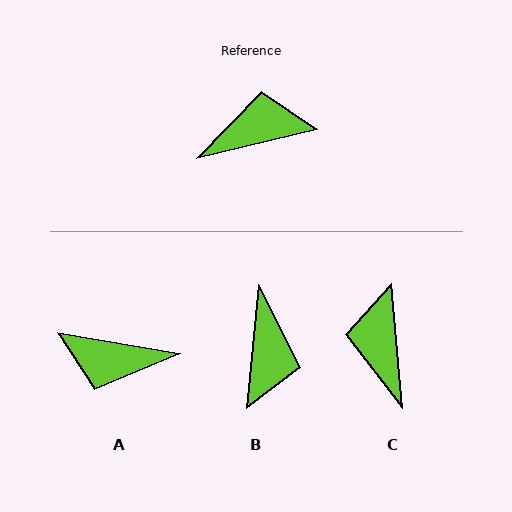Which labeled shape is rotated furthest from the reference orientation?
A, about 157 degrees away.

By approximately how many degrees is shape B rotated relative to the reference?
Approximately 110 degrees clockwise.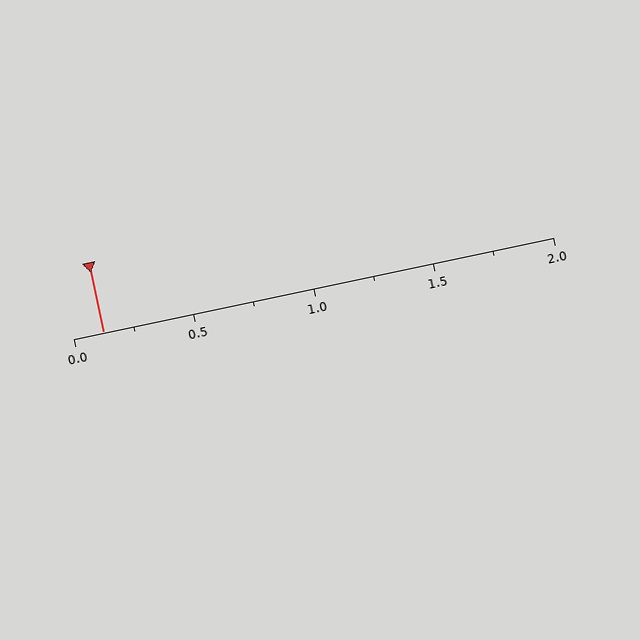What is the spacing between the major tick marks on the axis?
The major ticks are spaced 0.5 apart.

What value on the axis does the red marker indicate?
The marker indicates approximately 0.12.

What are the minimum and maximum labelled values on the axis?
The axis runs from 0.0 to 2.0.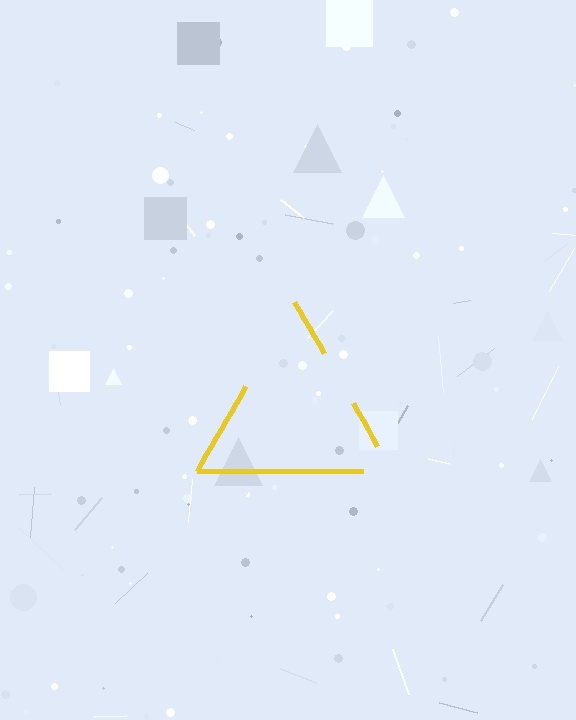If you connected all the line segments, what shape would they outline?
They would outline a triangle.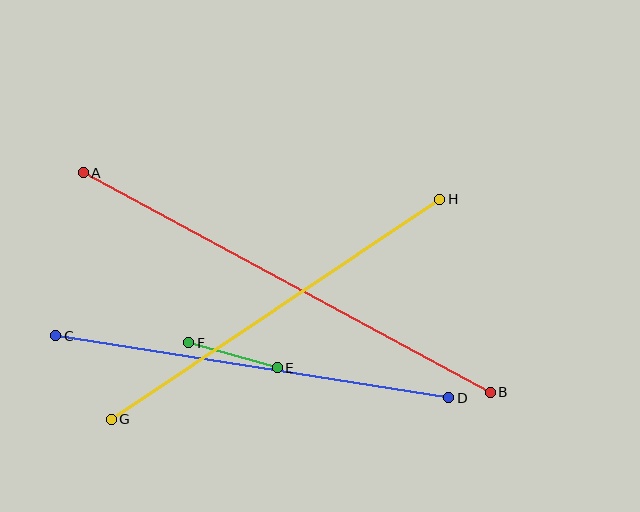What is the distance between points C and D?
The distance is approximately 398 pixels.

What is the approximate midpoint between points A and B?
The midpoint is at approximately (287, 283) pixels.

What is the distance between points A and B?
The distance is approximately 462 pixels.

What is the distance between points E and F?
The distance is approximately 92 pixels.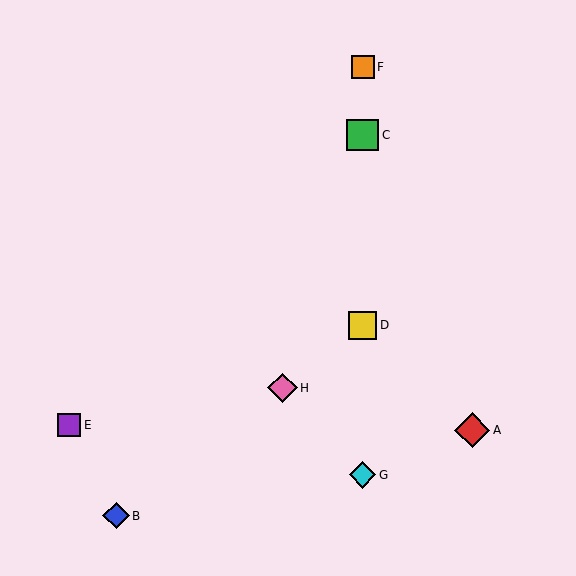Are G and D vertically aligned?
Yes, both are at x≈363.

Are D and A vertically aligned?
No, D is at x≈363 and A is at x≈472.